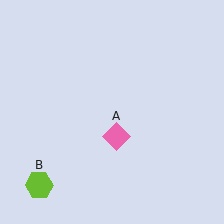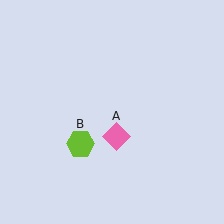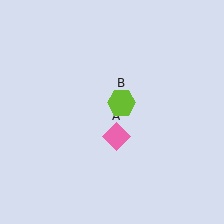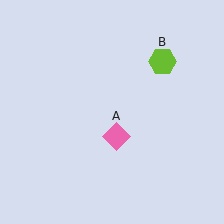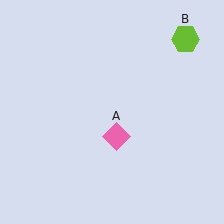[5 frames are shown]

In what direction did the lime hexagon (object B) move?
The lime hexagon (object B) moved up and to the right.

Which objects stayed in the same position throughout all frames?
Pink diamond (object A) remained stationary.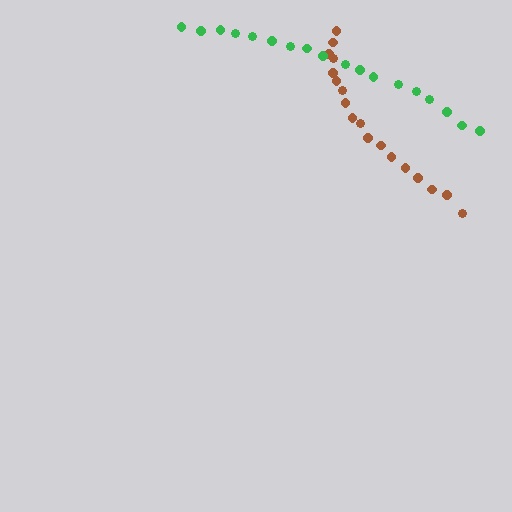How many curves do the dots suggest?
There are 2 distinct paths.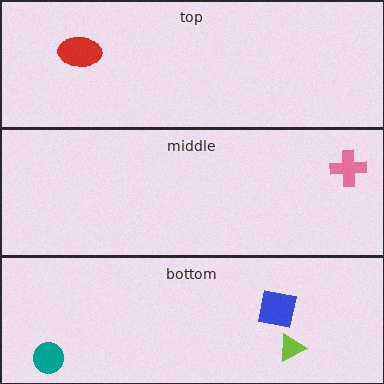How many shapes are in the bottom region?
3.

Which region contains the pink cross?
The middle region.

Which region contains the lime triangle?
The bottom region.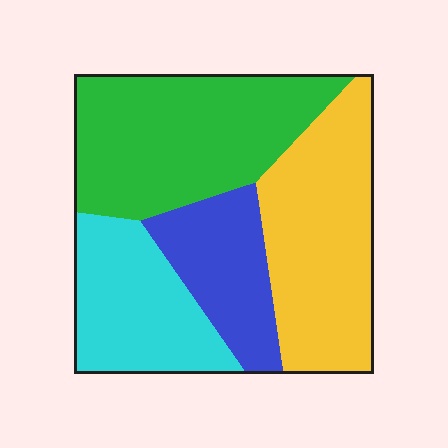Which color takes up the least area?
Blue, at roughly 15%.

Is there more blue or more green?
Green.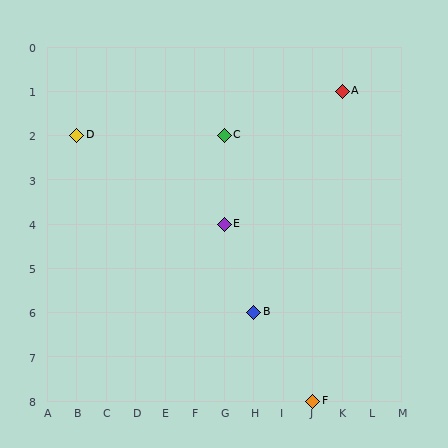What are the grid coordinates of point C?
Point C is at grid coordinates (G, 2).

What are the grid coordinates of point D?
Point D is at grid coordinates (B, 2).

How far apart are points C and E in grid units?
Points C and E are 2 rows apart.